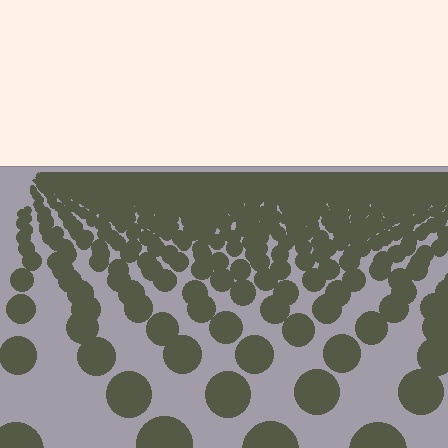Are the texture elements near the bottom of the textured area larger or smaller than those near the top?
Larger. Near the bottom, elements are closer to the viewer and appear at a bigger on-screen size.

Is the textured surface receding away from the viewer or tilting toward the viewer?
The surface is receding away from the viewer. Texture elements get smaller and denser toward the top.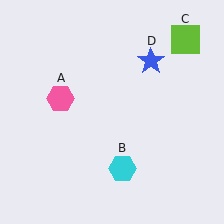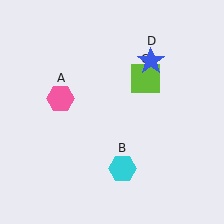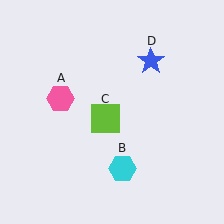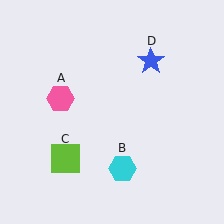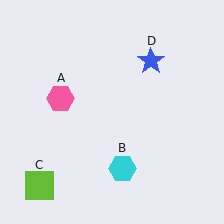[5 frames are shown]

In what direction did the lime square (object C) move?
The lime square (object C) moved down and to the left.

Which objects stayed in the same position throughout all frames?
Pink hexagon (object A) and cyan hexagon (object B) and blue star (object D) remained stationary.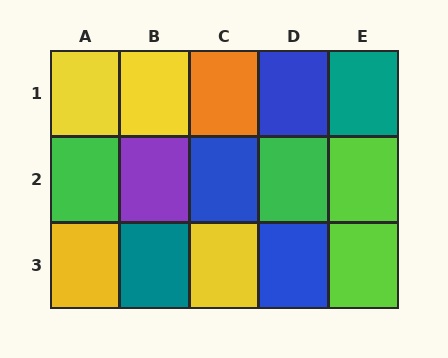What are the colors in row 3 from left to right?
Yellow, teal, yellow, blue, lime.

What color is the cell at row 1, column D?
Blue.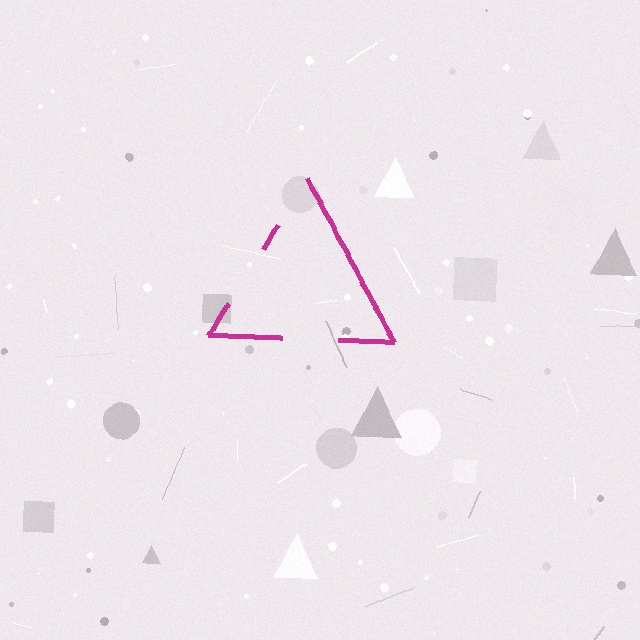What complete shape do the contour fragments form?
The contour fragments form a triangle.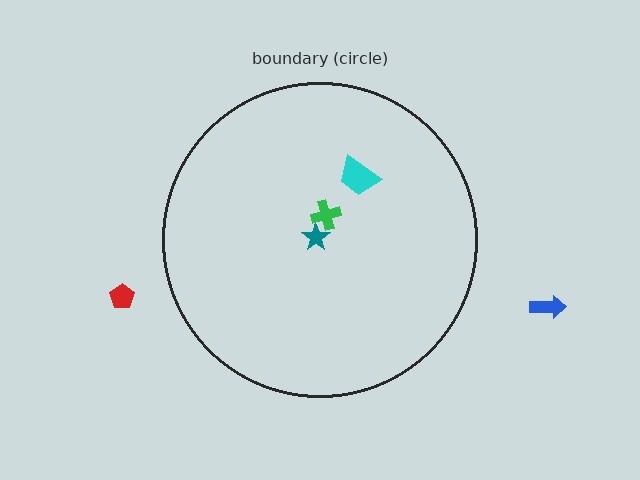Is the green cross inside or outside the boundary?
Inside.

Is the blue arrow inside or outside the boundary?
Outside.